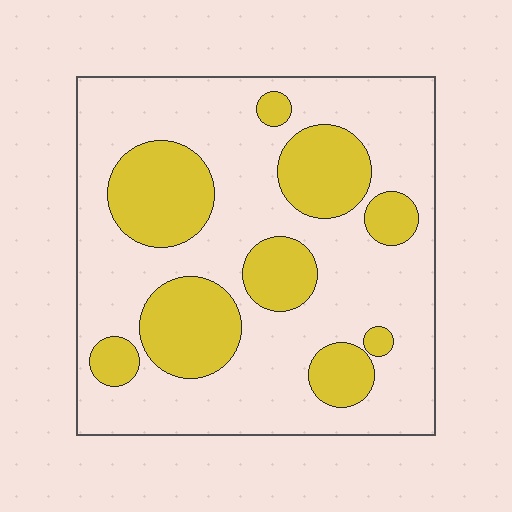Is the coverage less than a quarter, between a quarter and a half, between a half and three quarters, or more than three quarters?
Between a quarter and a half.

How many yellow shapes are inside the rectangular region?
9.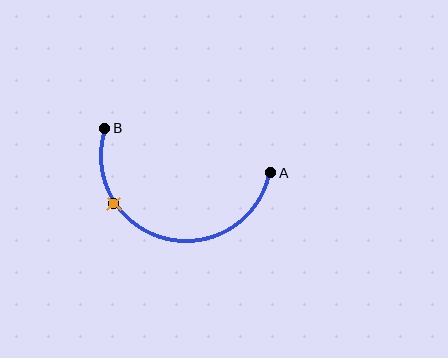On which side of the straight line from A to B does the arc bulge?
The arc bulges below the straight line connecting A and B.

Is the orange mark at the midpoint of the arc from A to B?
No. The orange mark lies on the arc but is closer to endpoint B. The arc midpoint would be at the point on the curve equidistant along the arc from both A and B.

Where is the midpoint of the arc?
The arc midpoint is the point on the curve farthest from the straight line joining A and B. It sits below that line.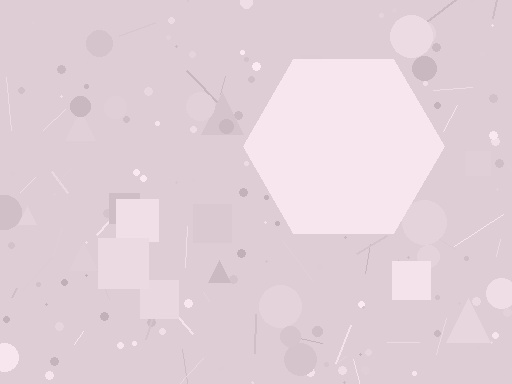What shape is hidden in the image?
A hexagon is hidden in the image.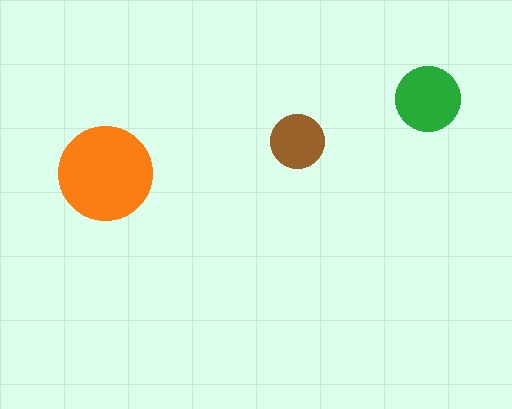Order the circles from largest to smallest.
the orange one, the green one, the brown one.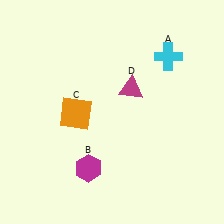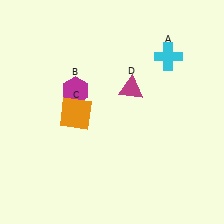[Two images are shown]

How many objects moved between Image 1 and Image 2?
1 object moved between the two images.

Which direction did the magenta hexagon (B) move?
The magenta hexagon (B) moved up.